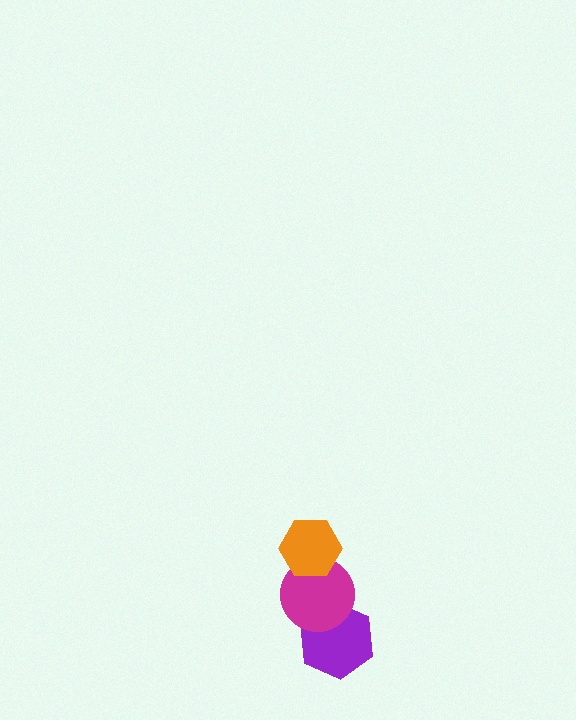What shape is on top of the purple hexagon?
The magenta circle is on top of the purple hexagon.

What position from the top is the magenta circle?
The magenta circle is 2nd from the top.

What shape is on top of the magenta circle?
The orange hexagon is on top of the magenta circle.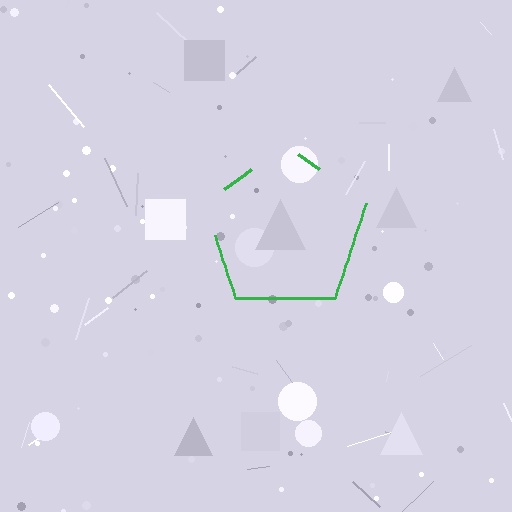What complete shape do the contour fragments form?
The contour fragments form a pentagon.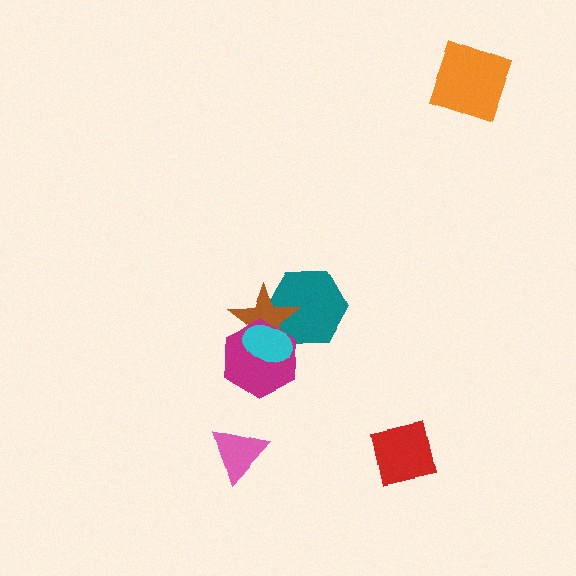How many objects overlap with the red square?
0 objects overlap with the red square.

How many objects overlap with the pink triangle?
0 objects overlap with the pink triangle.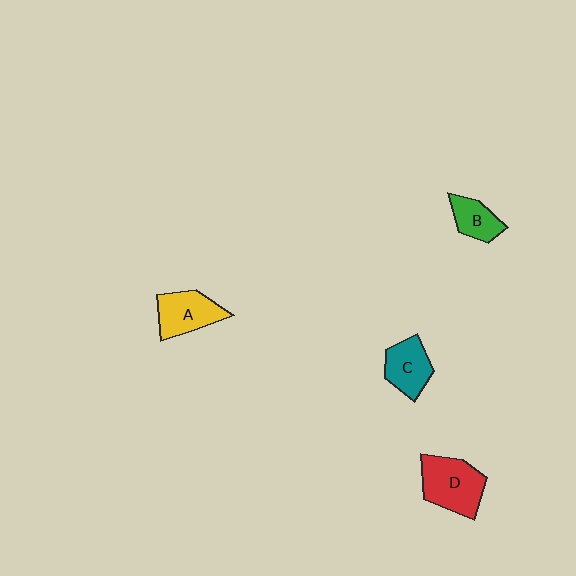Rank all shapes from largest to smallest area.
From largest to smallest: D (red), A (yellow), C (teal), B (green).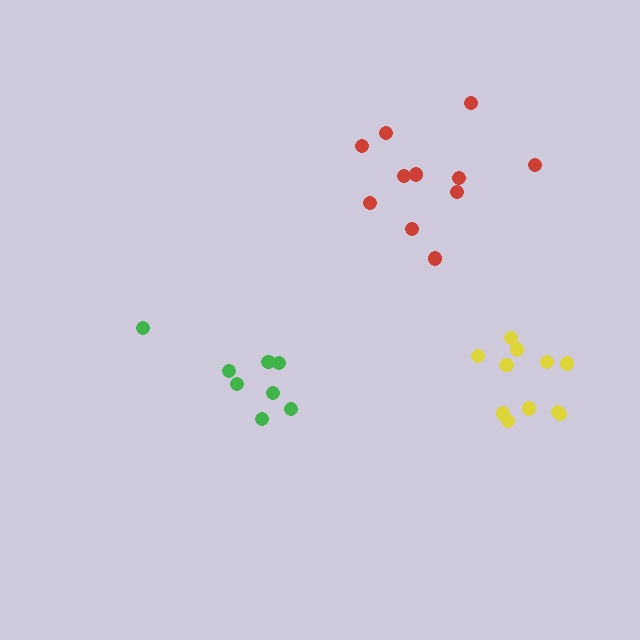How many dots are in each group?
Group 1: 11 dots, Group 2: 8 dots, Group 3: 11 dots (30 total).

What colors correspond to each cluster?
The clusters are colored: yellow, green, red.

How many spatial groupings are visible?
There are 3 spatial groupings.